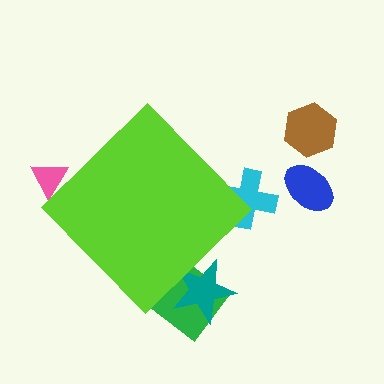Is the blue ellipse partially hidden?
No, the blue ellipse is fully visible.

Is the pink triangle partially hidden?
Yes, the pink triangle is partially hidden behind the lime diamond.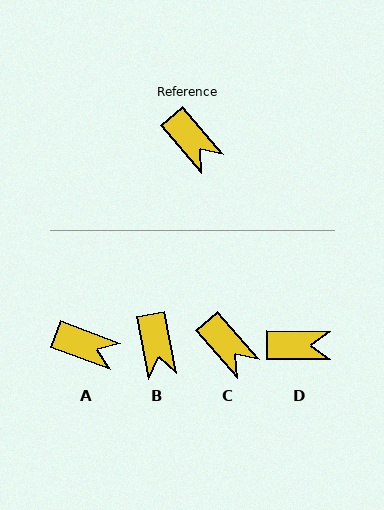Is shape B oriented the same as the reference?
No, it is off by about 30 degrees.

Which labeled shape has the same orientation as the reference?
C.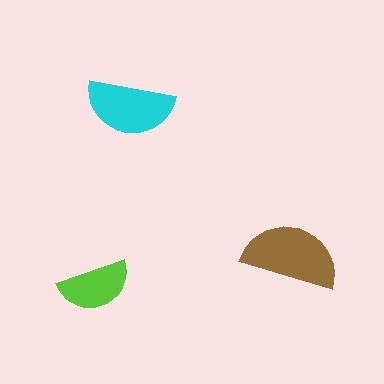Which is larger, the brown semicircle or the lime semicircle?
The brown one.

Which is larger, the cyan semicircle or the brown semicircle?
The brown one.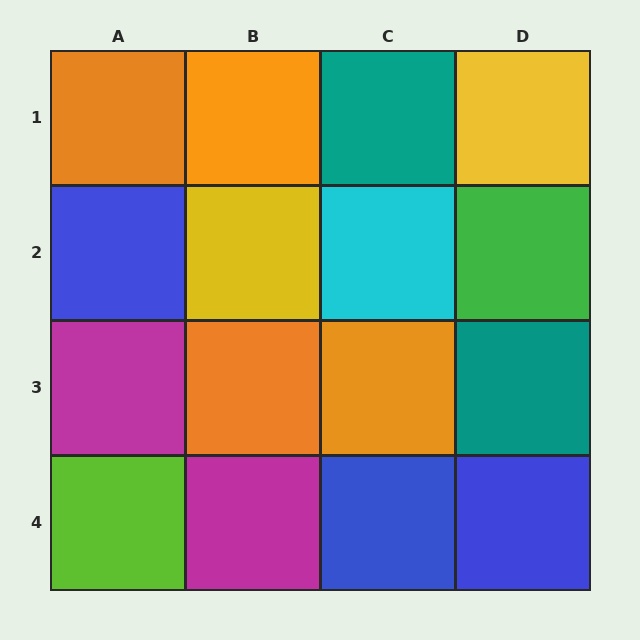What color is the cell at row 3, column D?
Teal.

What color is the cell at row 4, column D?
Blue.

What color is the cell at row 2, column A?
Blue.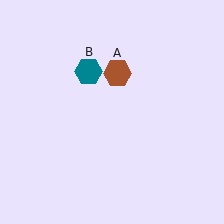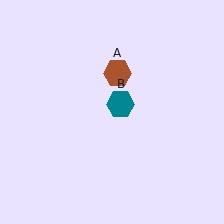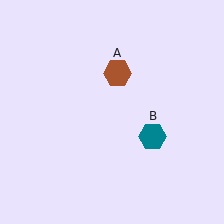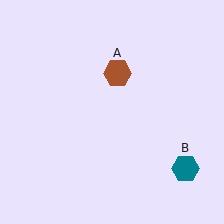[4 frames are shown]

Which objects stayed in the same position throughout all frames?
Brown hexagon (object A) remained stationary.